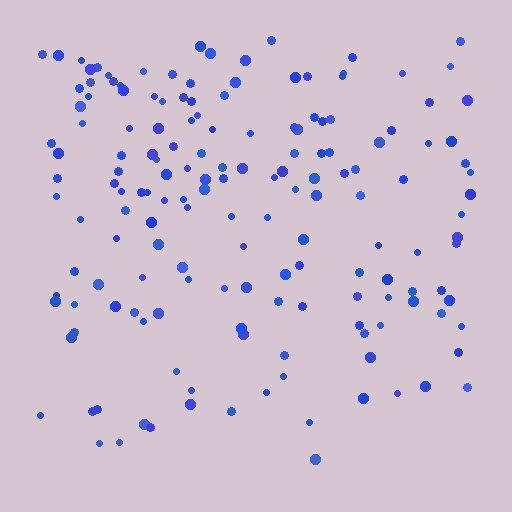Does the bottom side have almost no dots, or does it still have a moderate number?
Still a moderate number, just noticeably fewer than the top.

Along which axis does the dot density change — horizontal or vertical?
Vertical.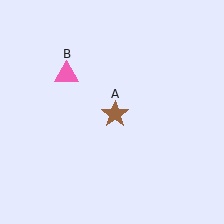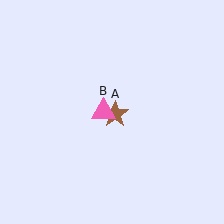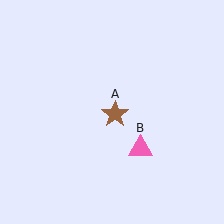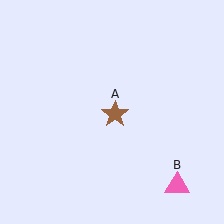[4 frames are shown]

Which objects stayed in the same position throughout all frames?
Brown star (object A) remained stationary.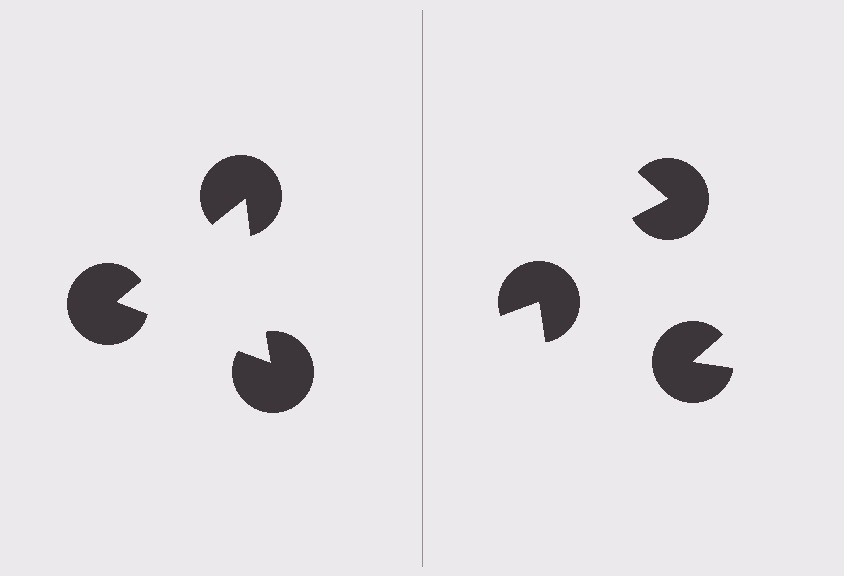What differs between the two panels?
The pac-man discs are positioned identically on both sides; only the wedge orientations differ. On the left they align to a triangle; on the right they are misaligned.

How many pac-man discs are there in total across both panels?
6 — 3 on each side.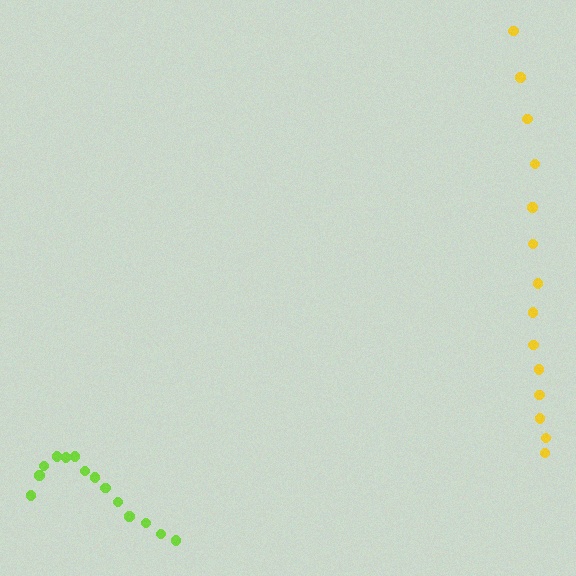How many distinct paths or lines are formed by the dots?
There are 2 distinct paths.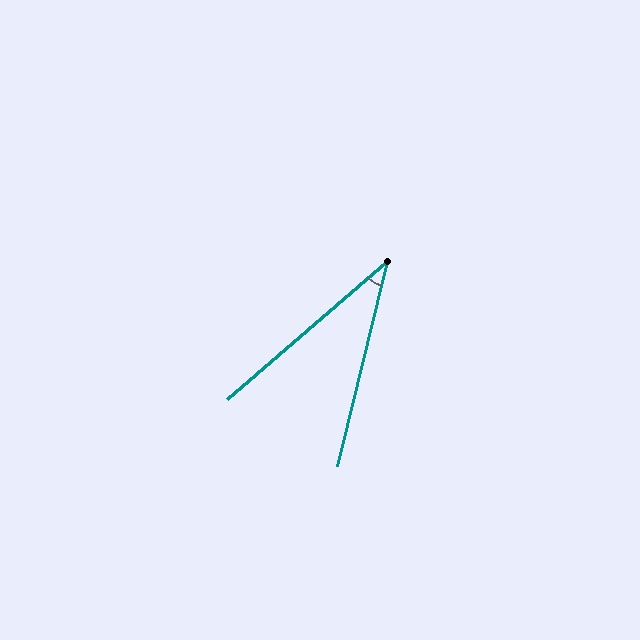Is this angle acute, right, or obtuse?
It is acute.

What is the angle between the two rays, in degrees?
Approximately 35 degrees.